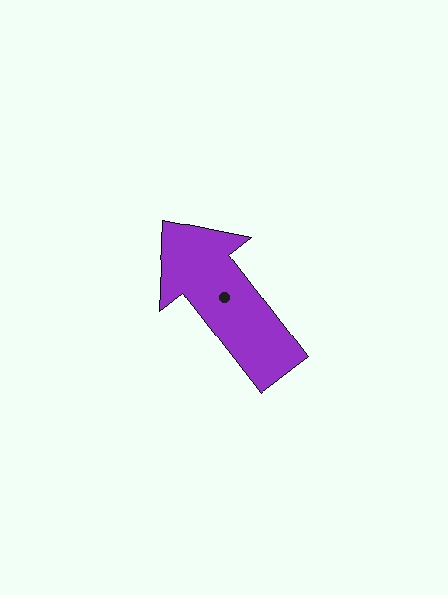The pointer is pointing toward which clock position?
Roughly 11 o'clock.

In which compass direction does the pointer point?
Northwest.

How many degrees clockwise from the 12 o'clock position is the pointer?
Approximately 322 degrees.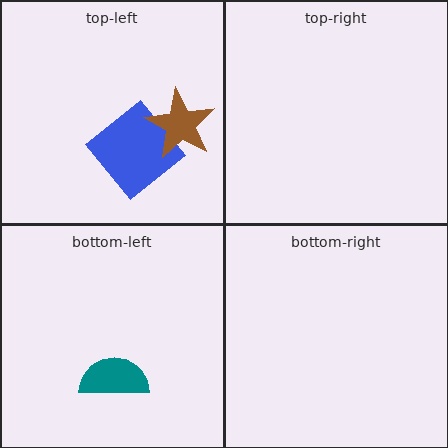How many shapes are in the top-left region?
2.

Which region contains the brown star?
The top-left region.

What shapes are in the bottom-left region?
The teal semicircle.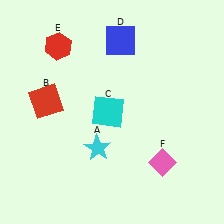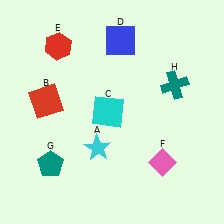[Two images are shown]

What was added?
A teal pentagon (G), a teal cross (H) were added in Image 2.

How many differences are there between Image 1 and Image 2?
There are 2 differences between the two images.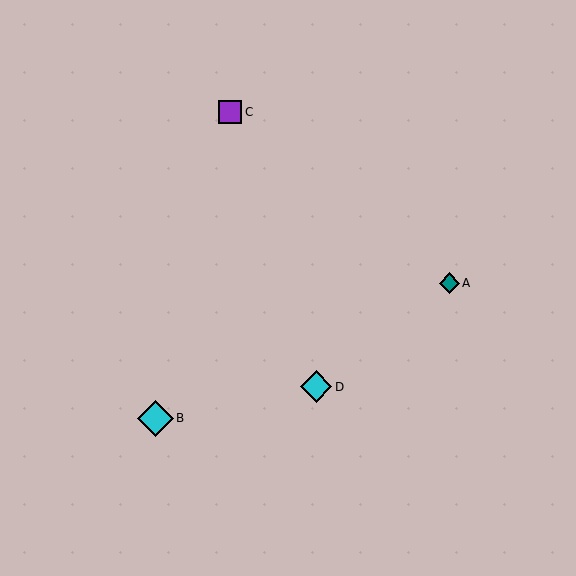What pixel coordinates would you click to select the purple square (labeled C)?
Click at (230, 112) to select the purple square C.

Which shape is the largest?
The cyan diamond (labeled B) is the largest.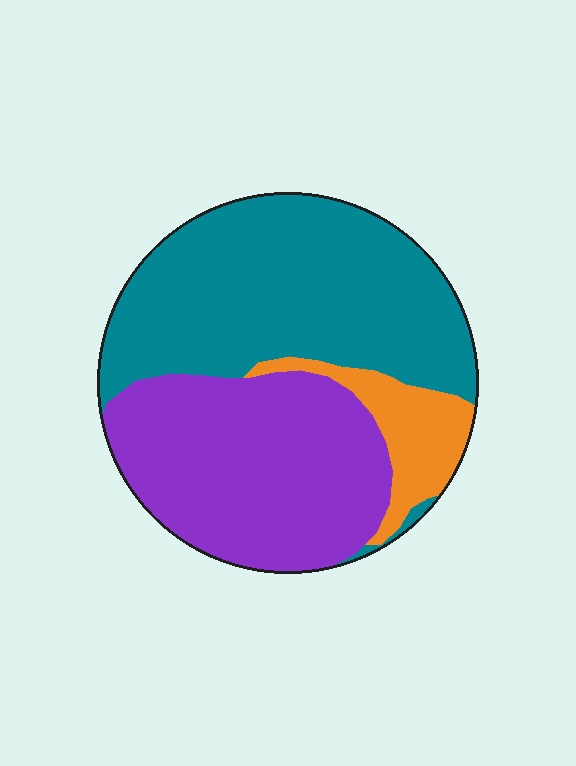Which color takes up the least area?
Orange, at roughly 10%.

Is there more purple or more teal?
Teal.